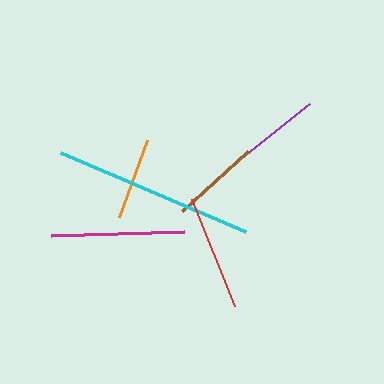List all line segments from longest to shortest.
From longest to shortest: cyan, magenta, red, purple, brown, orange.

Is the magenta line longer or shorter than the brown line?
The magenta line is longer than the brown line.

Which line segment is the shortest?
The orange line is the shortest at approximately 82 pixels.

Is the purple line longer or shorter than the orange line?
The purple line is longer than the orange line.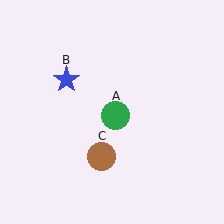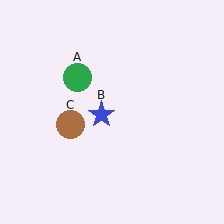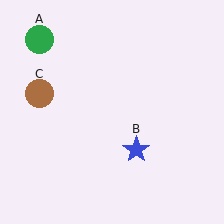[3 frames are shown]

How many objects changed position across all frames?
3 objects changed position: green circle (object A), blue star (object B), brown circle (object C).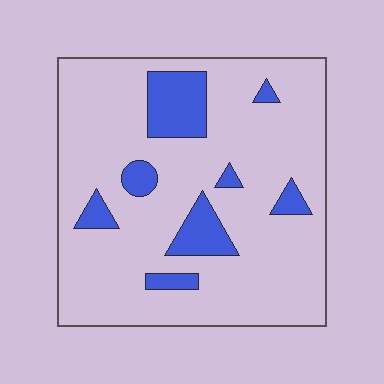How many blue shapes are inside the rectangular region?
8.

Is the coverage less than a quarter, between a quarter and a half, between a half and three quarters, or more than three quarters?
Less than a quarter.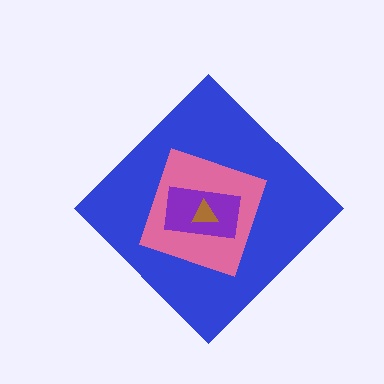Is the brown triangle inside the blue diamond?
Yes.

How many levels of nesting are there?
4.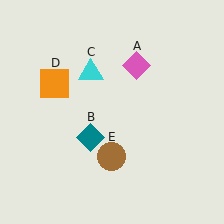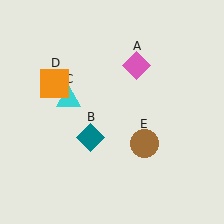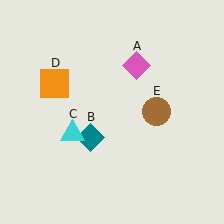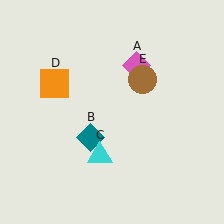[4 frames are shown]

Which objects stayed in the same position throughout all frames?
Pink diamond (object A) and teal diamond (object B) and orange square (object D) remained stationary.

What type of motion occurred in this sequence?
The cyan triangle (object C), brown circle (object E) rotated counterclockwise around the center of the scene.